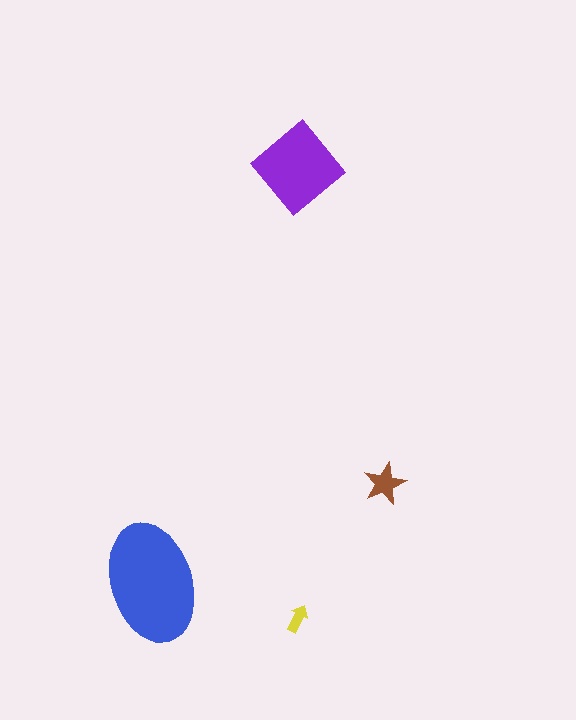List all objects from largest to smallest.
The blue ellipse, the purple diamond, the brown star, the yellow arrow.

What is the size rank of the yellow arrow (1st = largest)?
4th.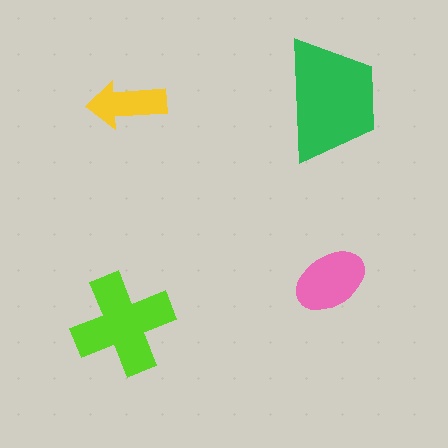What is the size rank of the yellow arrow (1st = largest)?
4th.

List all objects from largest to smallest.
The green trapezoid, the lime cross, the pink ellipse, the yellow arrow.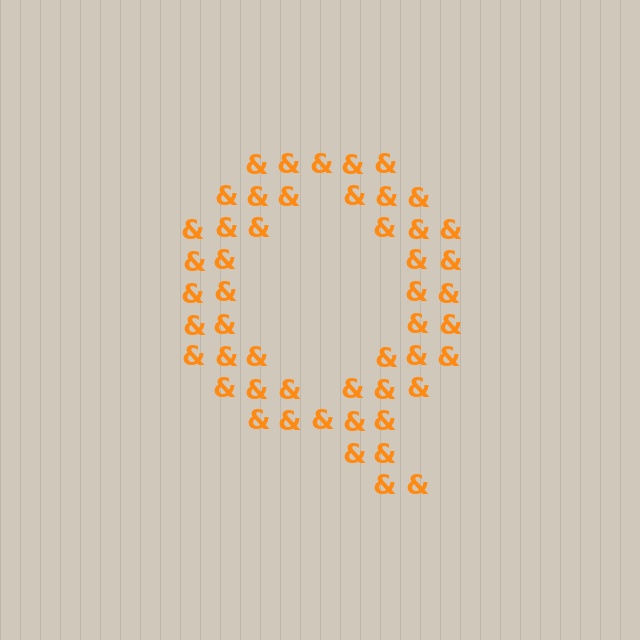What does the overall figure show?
The overall figure shows the letter Q.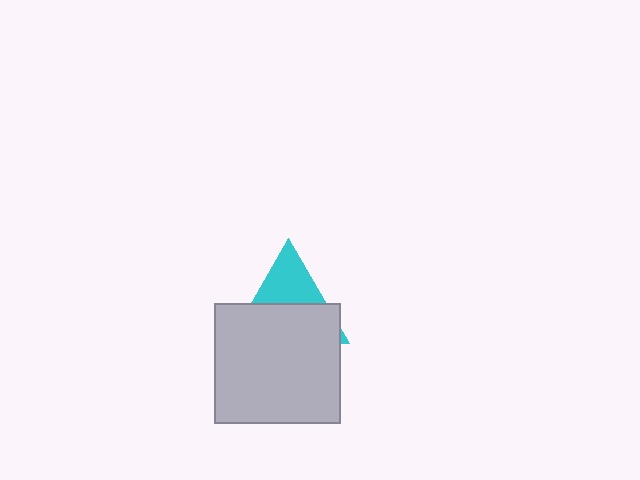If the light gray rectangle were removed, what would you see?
You would see the complete cyan triangle.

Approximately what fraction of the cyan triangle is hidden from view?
Roughly 60% of the cyan triangle is hidden behind the light gray rectangle.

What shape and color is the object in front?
The object in front is a light gray rectangle.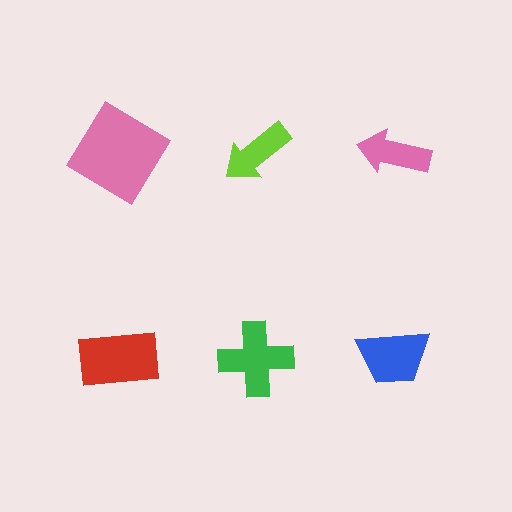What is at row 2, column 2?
A green cross.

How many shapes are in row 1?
3 shapes.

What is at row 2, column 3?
A blue trapezoid.